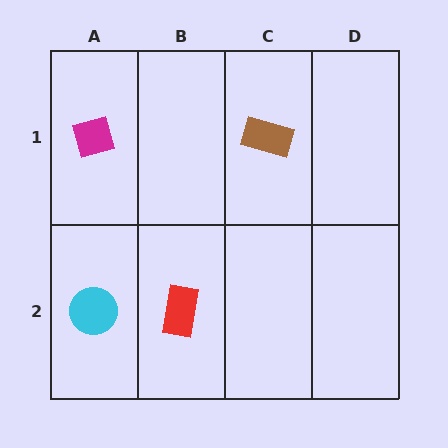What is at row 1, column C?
A brown rectangle.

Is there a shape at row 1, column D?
No, that cell is empty.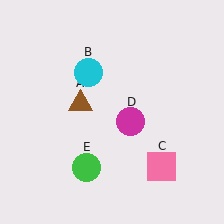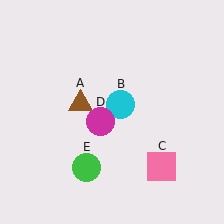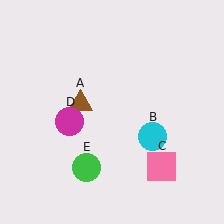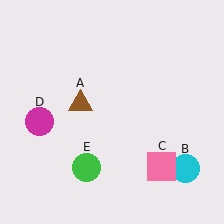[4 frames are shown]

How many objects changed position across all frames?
2 objects changed position: cyan circle (object B), magenta circle (object D).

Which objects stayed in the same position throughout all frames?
Brown triangle (object A) and pink square (object C) and green circle (object E) remained stationary.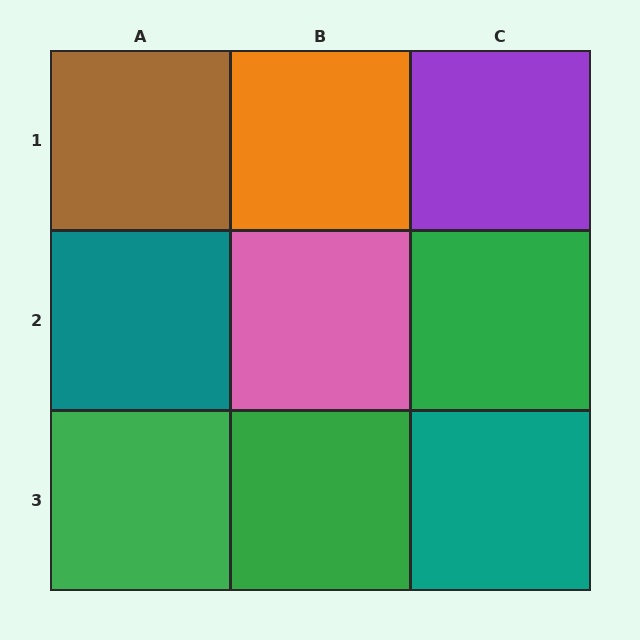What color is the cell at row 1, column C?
Purple.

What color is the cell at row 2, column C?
Green.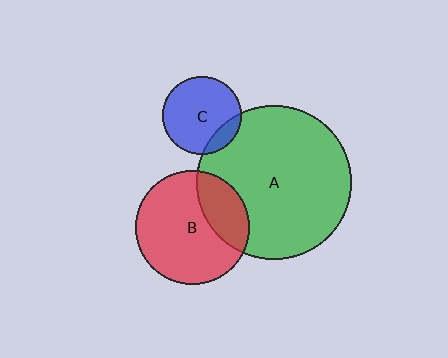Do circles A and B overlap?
Yes.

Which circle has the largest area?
Circle A (green).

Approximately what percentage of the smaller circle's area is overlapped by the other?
Approximately 25%.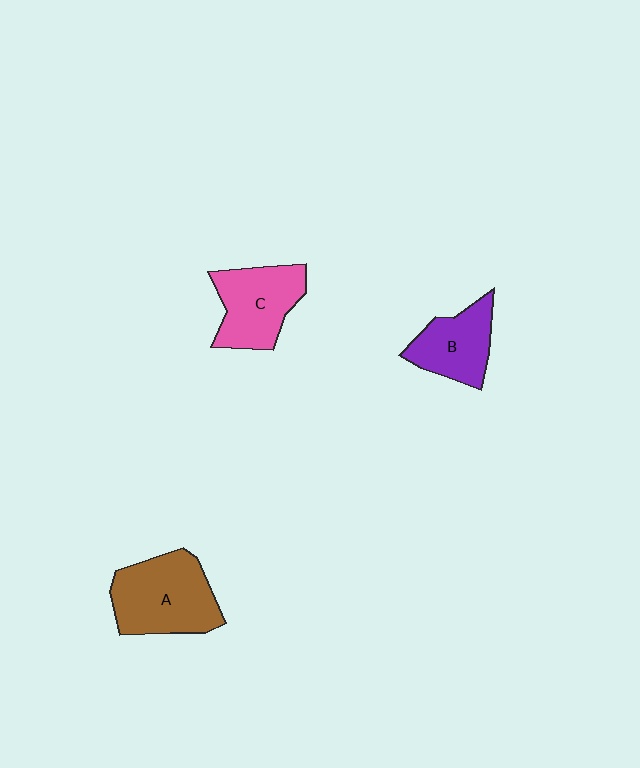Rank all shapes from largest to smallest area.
From largest to smallest: A (brown), C (pink), B (purple).